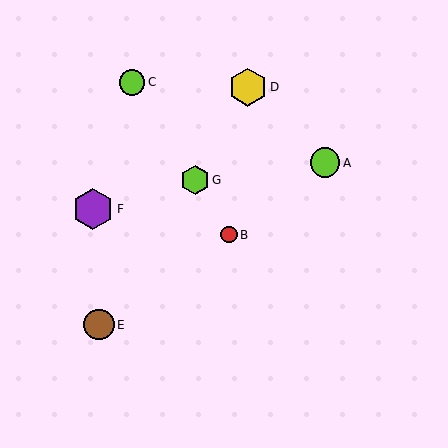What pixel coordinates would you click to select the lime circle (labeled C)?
Click at (132, 82) to select the lime circle C.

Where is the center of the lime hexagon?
The center of the lime hexagon is at (195, 180).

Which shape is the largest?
The purple hexagon (labeled F) is the largest.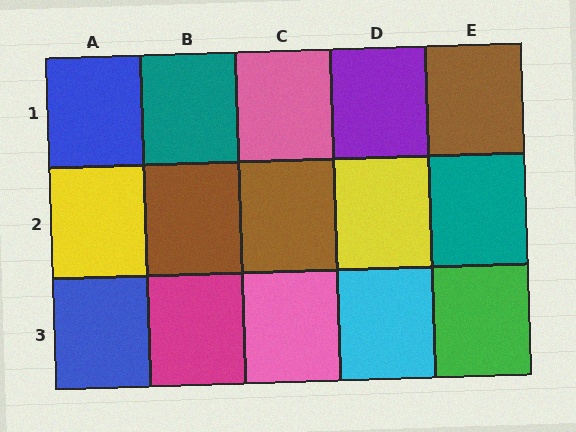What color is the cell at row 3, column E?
Green.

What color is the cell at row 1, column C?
Pink.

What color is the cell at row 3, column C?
Pink.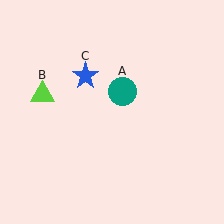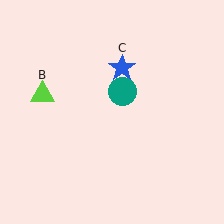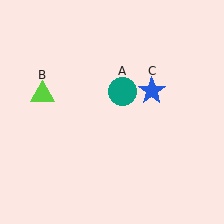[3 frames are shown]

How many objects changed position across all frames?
1 object changed position: blue star (object C).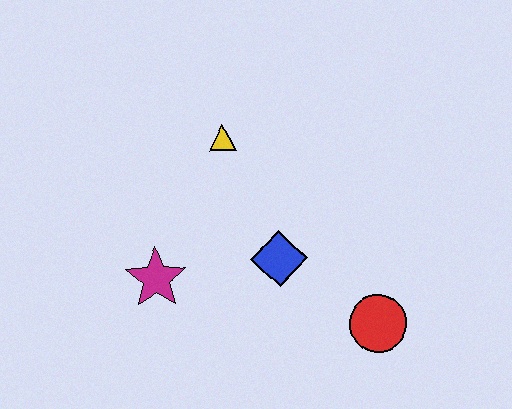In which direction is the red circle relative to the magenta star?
The red circle is to the right of the magenta star.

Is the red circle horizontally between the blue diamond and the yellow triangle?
No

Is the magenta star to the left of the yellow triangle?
Yes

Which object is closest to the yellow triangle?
The blue diamond is closest to the yellow triangle.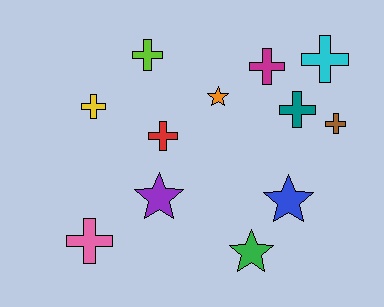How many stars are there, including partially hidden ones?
There are 4 stars.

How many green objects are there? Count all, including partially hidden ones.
There is 1 green object.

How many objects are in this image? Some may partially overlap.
There are 12 objects.